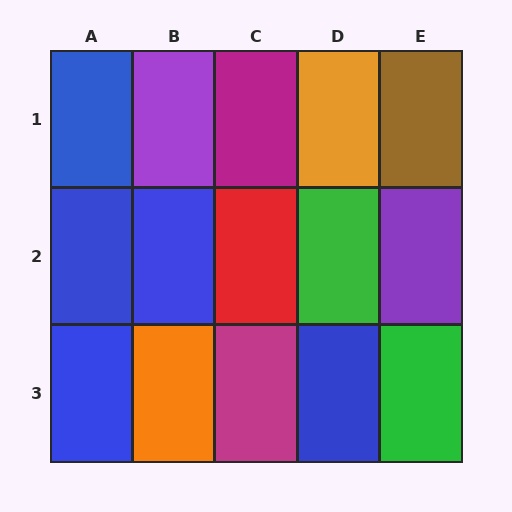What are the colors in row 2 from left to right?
Blue, blue, red, green, purple.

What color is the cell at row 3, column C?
Magenta.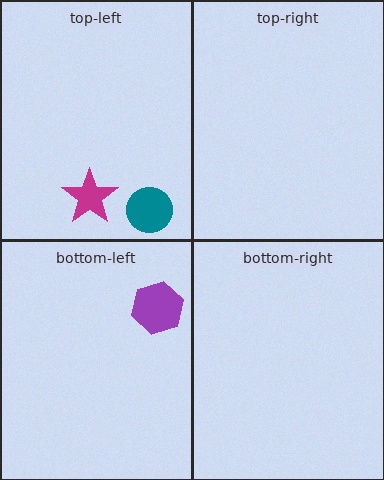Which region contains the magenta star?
The top-left region.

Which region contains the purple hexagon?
The bottom-left region.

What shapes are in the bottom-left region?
The purple hexagon.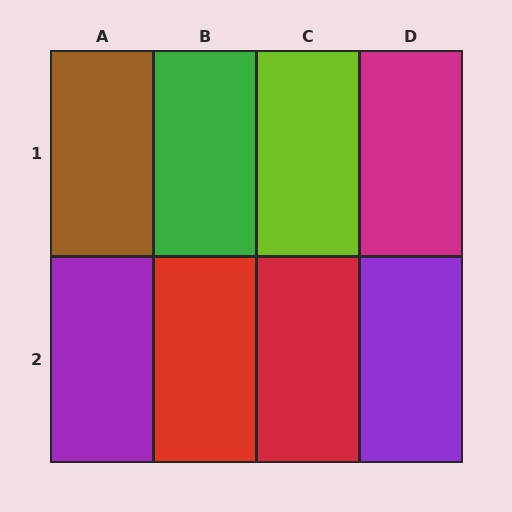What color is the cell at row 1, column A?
Brown.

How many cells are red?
2 cells are red.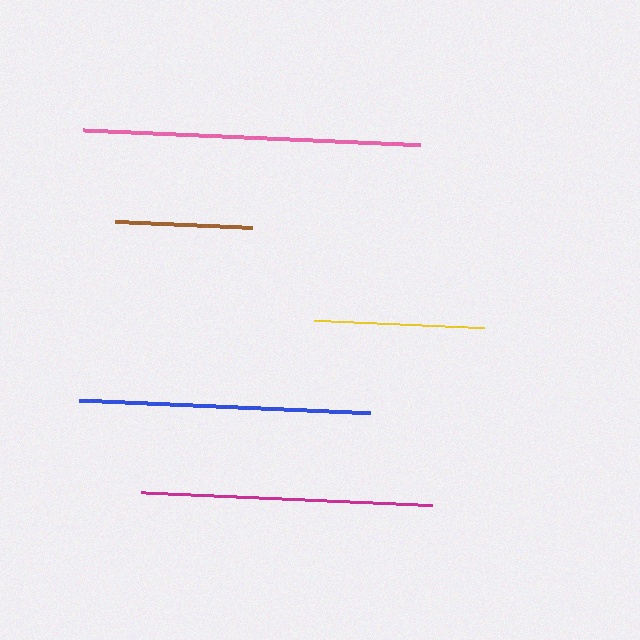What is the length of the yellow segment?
The yellow segment is approximately 170 pixels long.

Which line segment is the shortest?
The brown line is the shortest at approximately 137 pixels.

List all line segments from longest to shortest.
From longest to shortest: pink, magenta, blue, yellow, brown.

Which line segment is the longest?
The pink line is the longest at approximately 337 pixels.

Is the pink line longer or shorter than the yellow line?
The pink line is longer than the yellow line.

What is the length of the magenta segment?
The magenta segment is approximately 291 pixels long.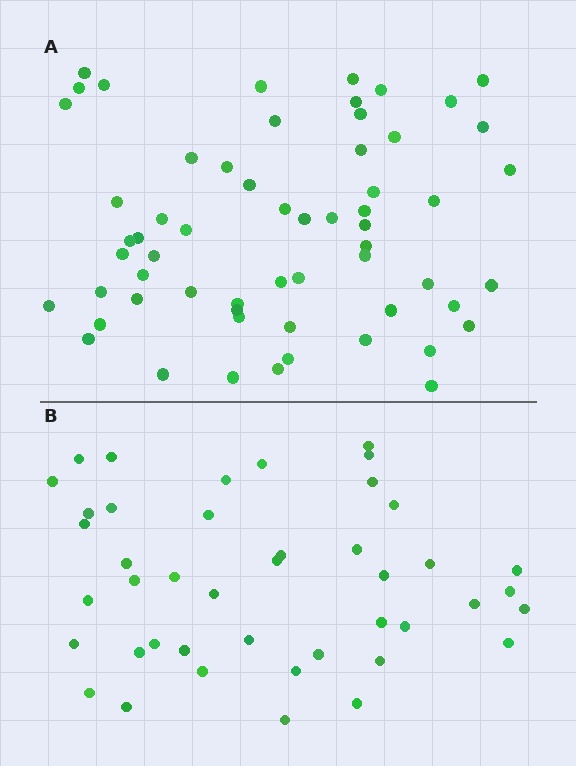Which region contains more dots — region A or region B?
Region A (the top region) has more dots.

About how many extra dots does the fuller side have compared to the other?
Region A has approximately 15 more dots than region B.